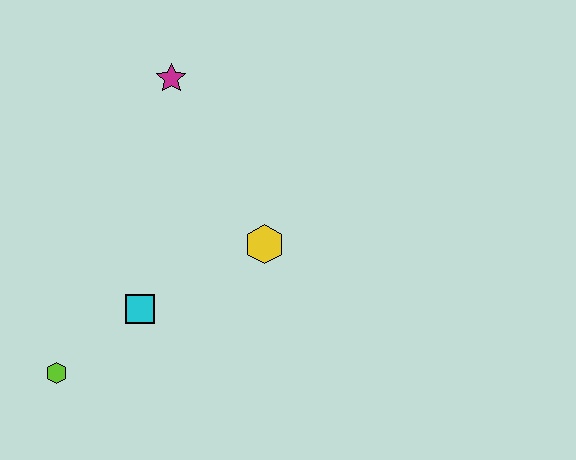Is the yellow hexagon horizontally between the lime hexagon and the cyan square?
No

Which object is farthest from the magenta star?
The lime hexagon is farthest from the magenta star.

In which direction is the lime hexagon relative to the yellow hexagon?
The lime hexagon is to the left of the yellow hexagon.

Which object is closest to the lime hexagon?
The cyan square is closest to the lime hexagon.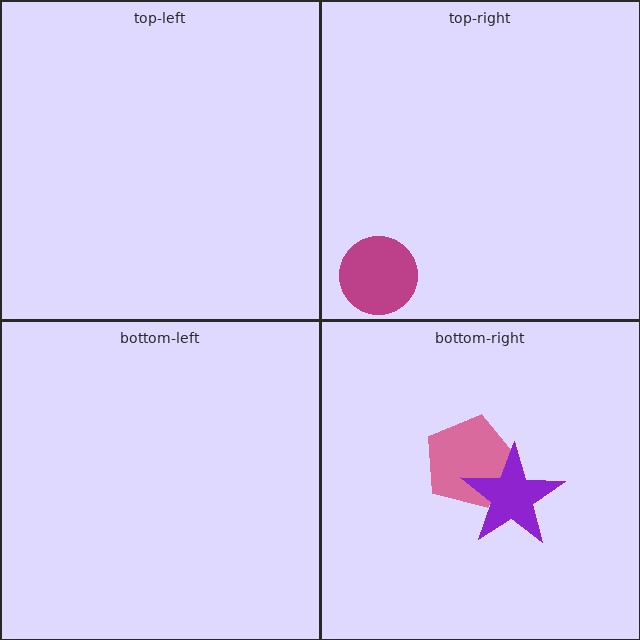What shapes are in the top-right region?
The magenta circle.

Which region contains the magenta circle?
The top-right region.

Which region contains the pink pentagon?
The bottom-right region.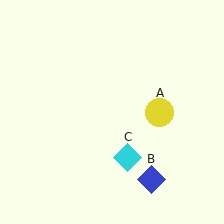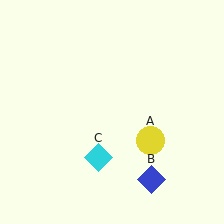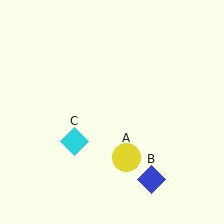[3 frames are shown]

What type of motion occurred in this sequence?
The yellow circle (object A), cyan diamond (object C) rotated clockwise around the center of the scene.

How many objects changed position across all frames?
2 objects changed position: yellow circle (object A), cyan diamond (object C).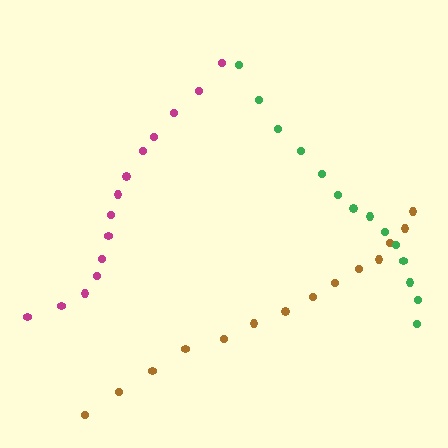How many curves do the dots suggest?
There are 3 distinct paths.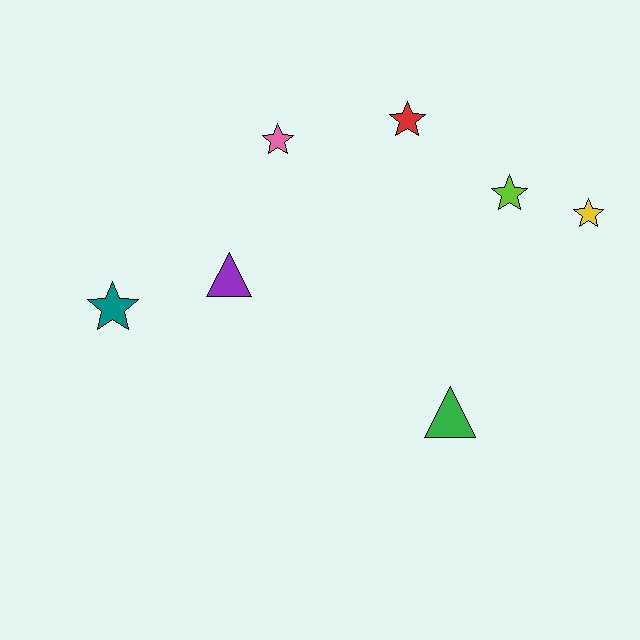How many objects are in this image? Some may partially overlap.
There are 7 objects.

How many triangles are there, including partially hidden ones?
There are 2 triangles.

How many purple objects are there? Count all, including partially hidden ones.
There is 1 purple object.